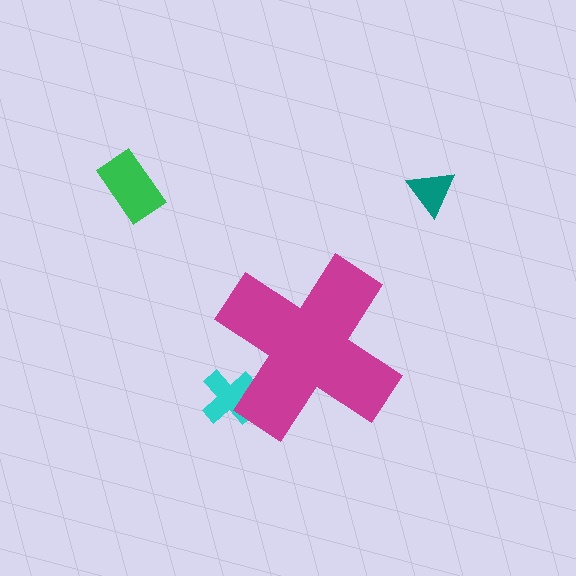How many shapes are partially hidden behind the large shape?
1 shape is partially hidden.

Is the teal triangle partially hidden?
No, the teal triangle is fully visible.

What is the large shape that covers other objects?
A magenta cross.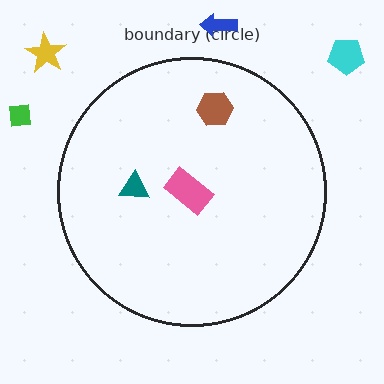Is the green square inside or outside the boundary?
Outside.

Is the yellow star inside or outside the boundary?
Outside.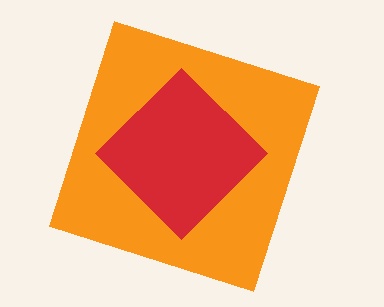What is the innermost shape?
The red diamond.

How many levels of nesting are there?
2.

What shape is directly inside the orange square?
The red diamond.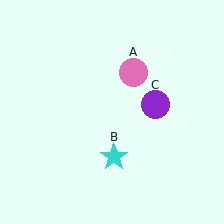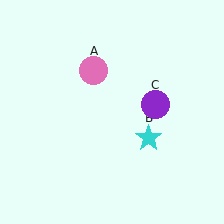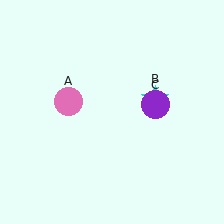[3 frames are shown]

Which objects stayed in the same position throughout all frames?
Purple circle (object C) remained stationary.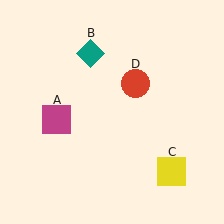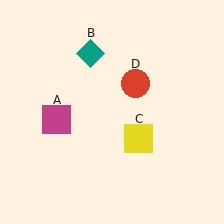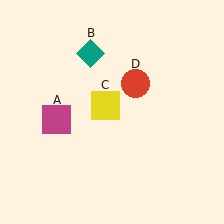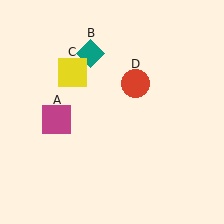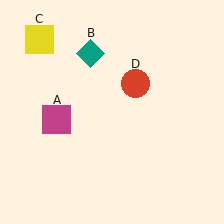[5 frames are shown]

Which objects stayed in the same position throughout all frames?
Magenta square (object A) and teal diamond (object B) and red circle (object D) remained stationary.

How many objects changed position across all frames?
1 object changed position: yellow square (object C).